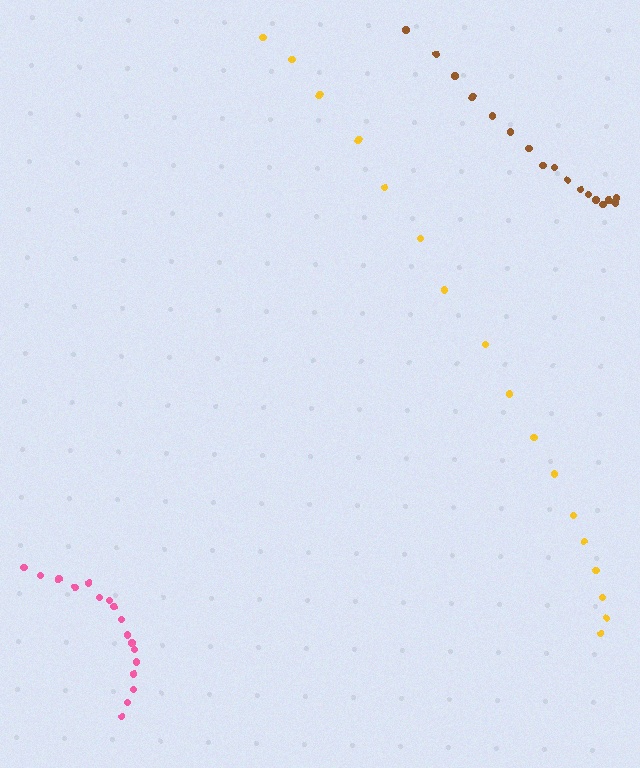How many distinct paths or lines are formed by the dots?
There are 3 distinct paths.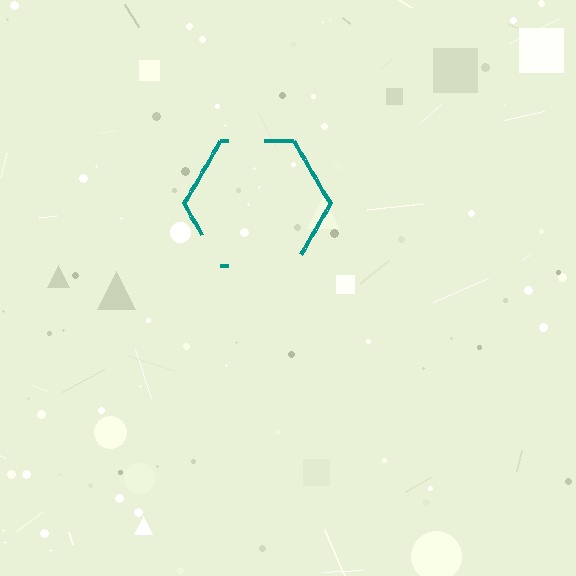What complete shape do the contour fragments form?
The contour fragments form a hexagon.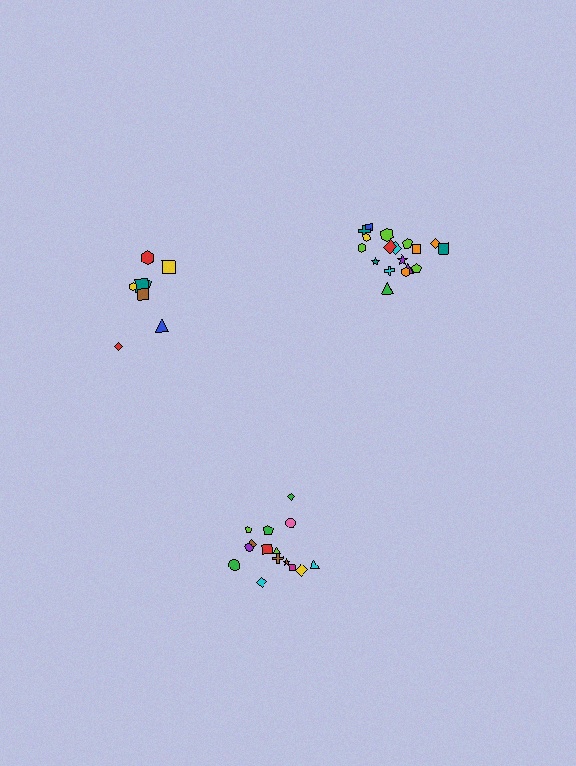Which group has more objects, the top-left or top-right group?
The top-right group.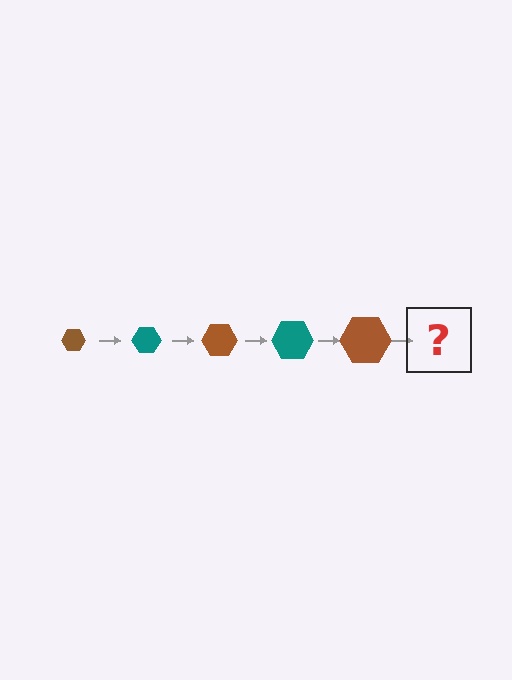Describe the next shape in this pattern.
It should be a teal hexagon, larger than the previous one.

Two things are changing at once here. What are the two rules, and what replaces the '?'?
The two rules are that the hexagon grows larger each step and the color cycles through brown and teal. The '?' should be a teal hexagon, larger than the previous one.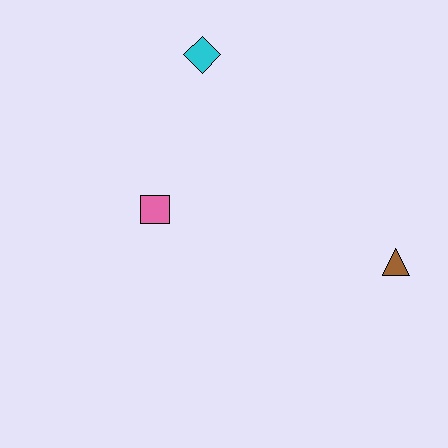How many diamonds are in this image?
There is 1 diamond.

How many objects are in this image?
There are 3 objects.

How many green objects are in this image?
There are no green objects.